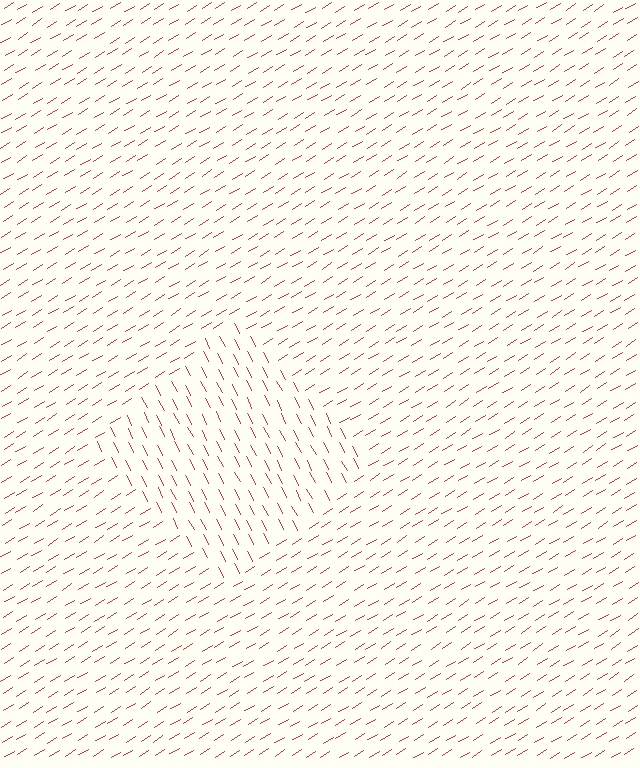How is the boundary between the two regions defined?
The boundary is defined purely by a change in line orientation (approximately 86 degrees difference). All lines are the same color and thickness.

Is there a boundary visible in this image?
Yes, there is a texture boundary formed by a change in line orientation.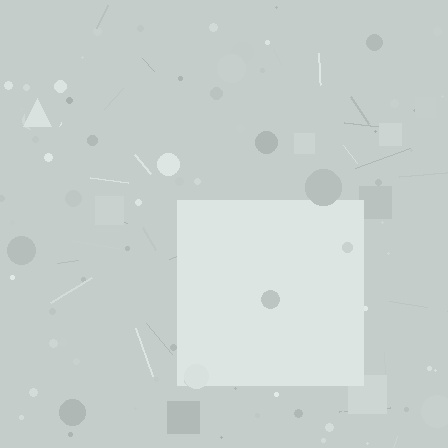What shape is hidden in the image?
A square is hidden in the image.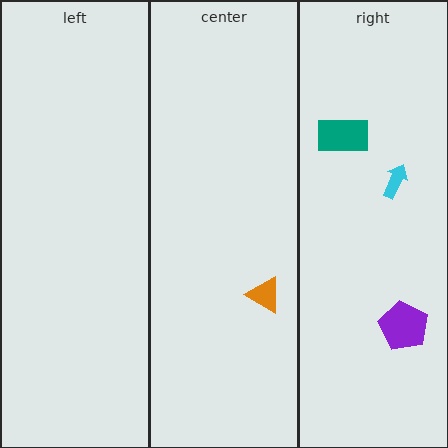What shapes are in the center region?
The orange triangle.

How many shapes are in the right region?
3.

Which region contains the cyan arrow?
The right region.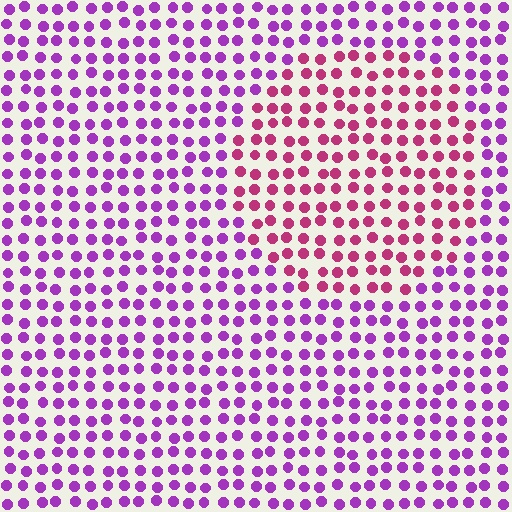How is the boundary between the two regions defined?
The boundary is defined purely by a slight shift in hue (about 41 degrees). Spacing, size, and orientation are identical on both sides.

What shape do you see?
I see a circle.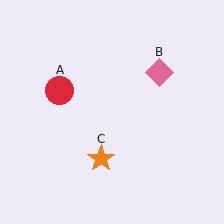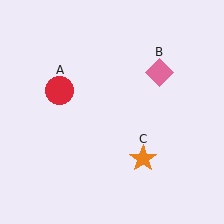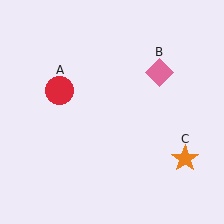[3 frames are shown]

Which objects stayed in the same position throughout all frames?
Red circle (object A) and pink diamond (object B) remained stationary.